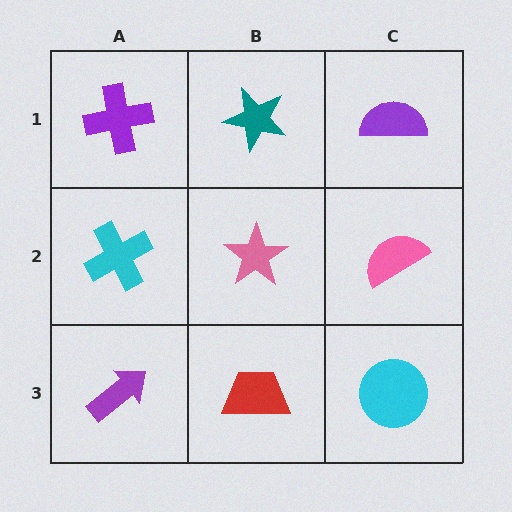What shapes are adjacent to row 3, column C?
A pink semicircle (row 2, column C), a red trapezoid (row 3, column B).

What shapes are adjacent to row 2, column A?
A purple cross (row 1, column A), a purple arrow (row 3, column A), a pink star (row 2, column B).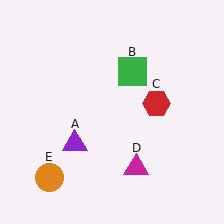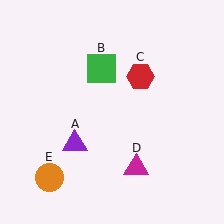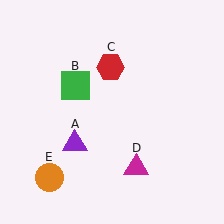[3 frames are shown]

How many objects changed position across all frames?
2 objects changed position: green square (object B), red hexagon (object C).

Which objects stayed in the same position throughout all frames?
Purple triangle (object A) and magenta triangle (object D) and orange circle (object E) remained stationary.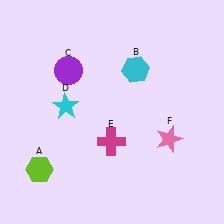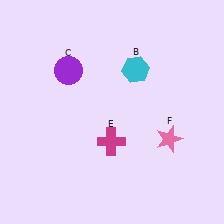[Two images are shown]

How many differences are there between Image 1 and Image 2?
There are 2 differences between the two images.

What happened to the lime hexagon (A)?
The lime hexagon (A) was removed in Image 2. It was in the bottom-left area of Image 1.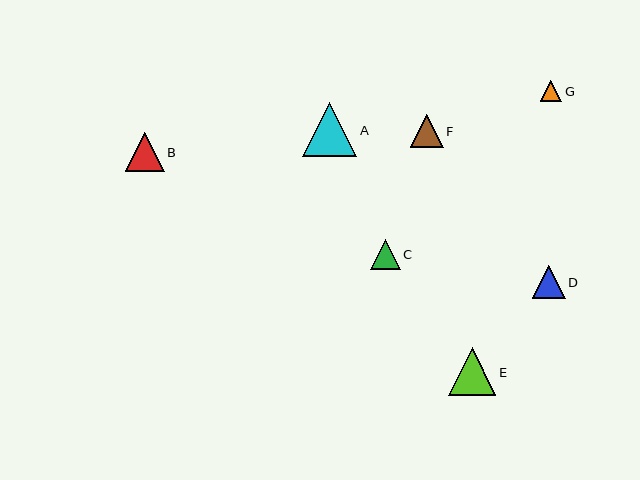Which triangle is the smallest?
Triangle G is the smallest with a size of approximately 21 pixels.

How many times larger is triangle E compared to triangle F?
Triangle E is approximately 1.4 times the size of triangle F.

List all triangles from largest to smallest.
From largest to smallest: A, E, B, D, F, C, G.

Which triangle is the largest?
Triangle A is the largest with a size of approximately 54 pixels.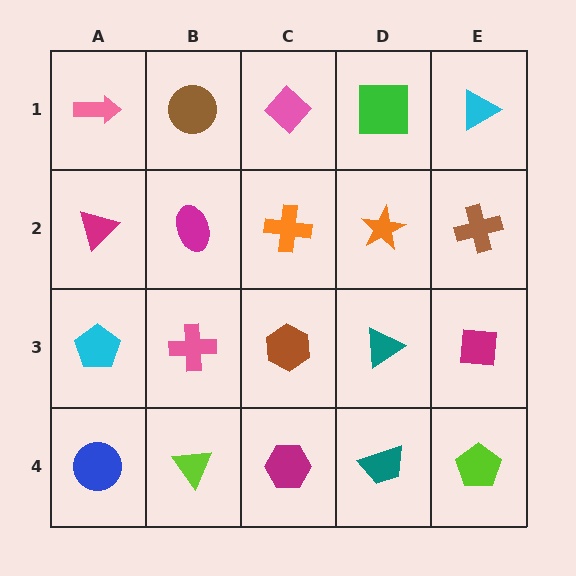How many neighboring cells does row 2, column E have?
3.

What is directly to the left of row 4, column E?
A teal trapezoid.